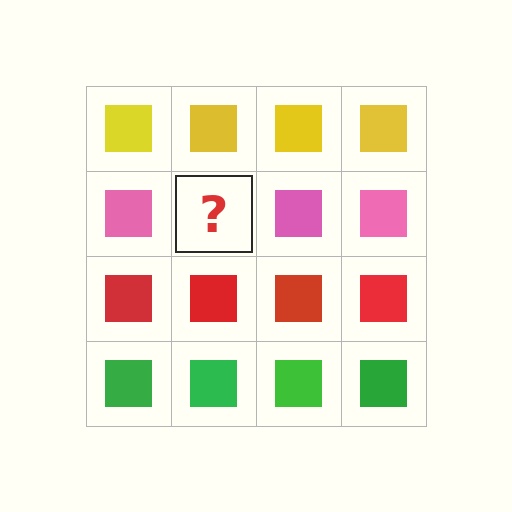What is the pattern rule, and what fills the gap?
The rule is that each row has a consistent color. The gap should be filled with a pink square.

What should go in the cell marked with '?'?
The missing cell should contain a pink square.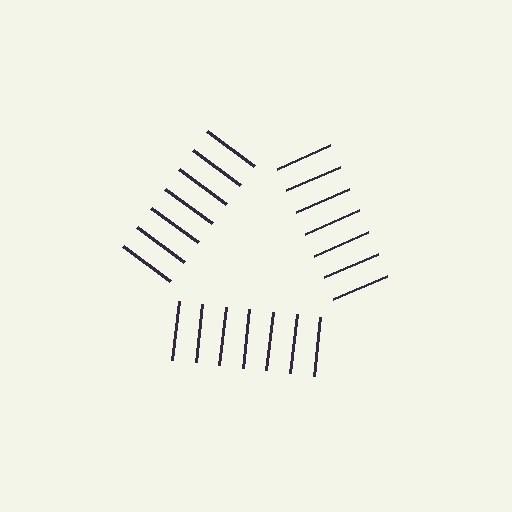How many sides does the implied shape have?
3 sides — the line-ends trace a triangle.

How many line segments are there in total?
21 — 7 along each of the 3 edges.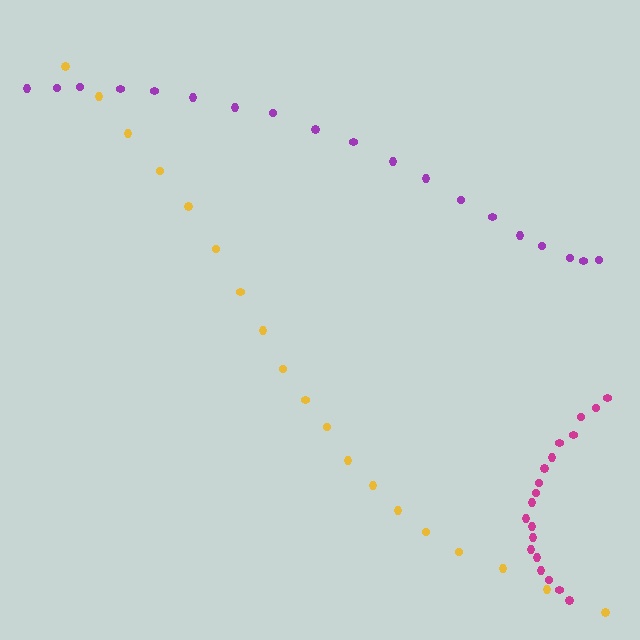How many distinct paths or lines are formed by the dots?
There are 3 distinct paths.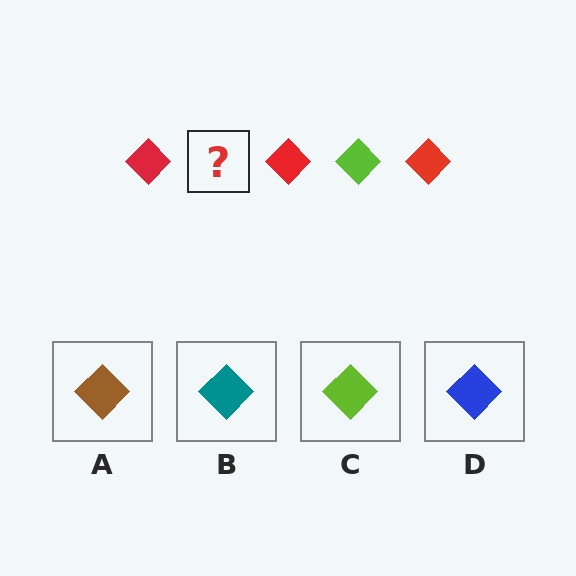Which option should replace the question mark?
Option C.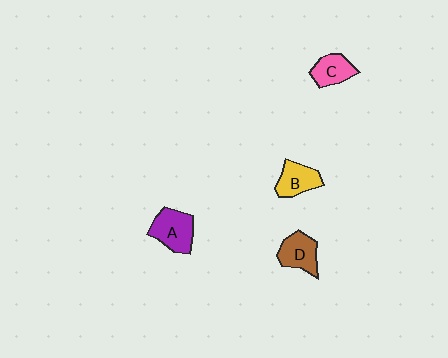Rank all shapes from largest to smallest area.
From largest to smallest: A (purple), D (brown), B (yellow), C (pink).